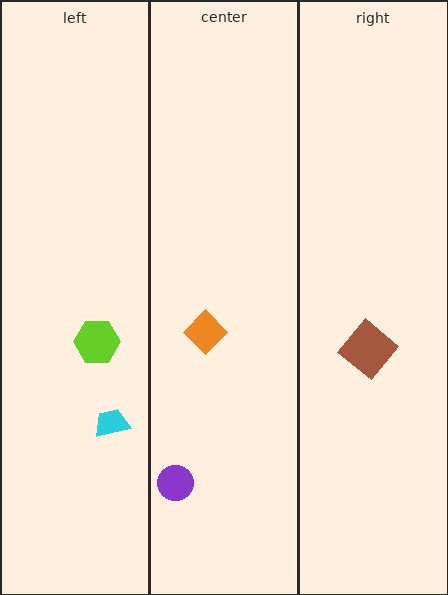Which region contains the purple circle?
The center region.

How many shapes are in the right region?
1.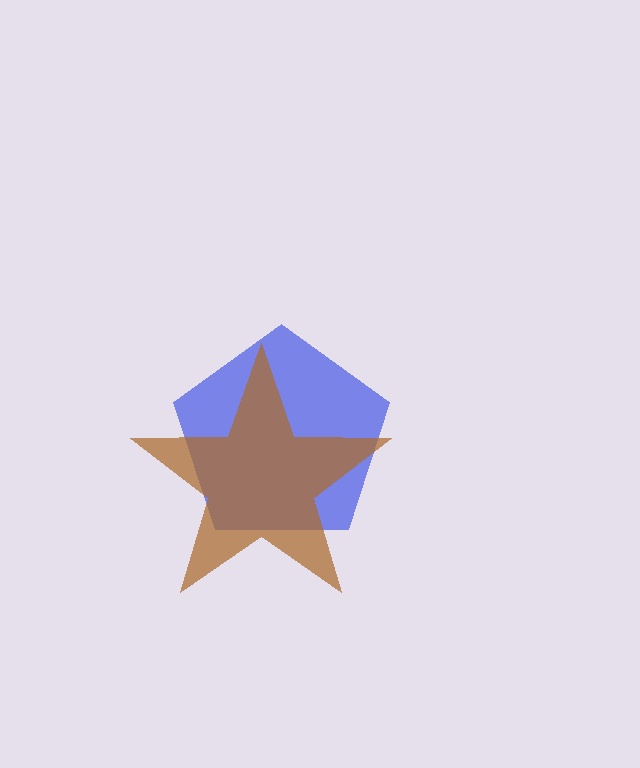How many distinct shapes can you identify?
There are 2 distinct shapes: a blue pentagon, a brown star.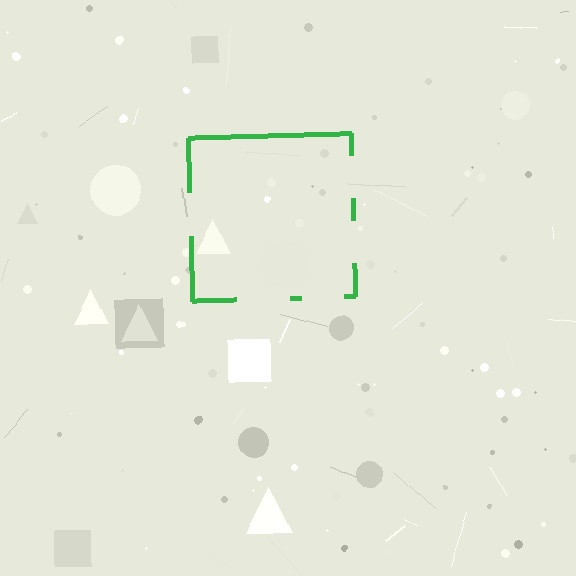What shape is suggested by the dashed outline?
The dashed outline suggests a square.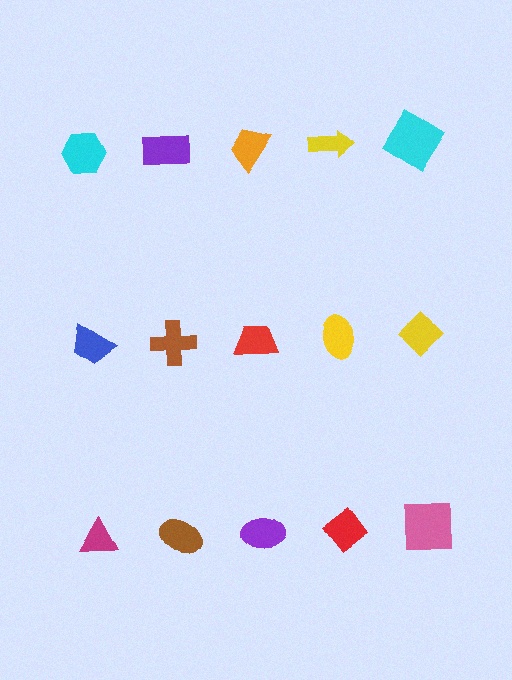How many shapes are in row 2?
5 shapes.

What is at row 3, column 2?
A brown ellipse.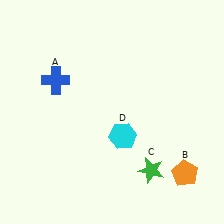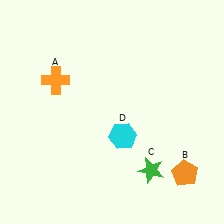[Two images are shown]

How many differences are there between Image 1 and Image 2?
There is 1 difference between the two images.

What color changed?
The cross (A) changed from blue in Image 1 to orange in Image 2.